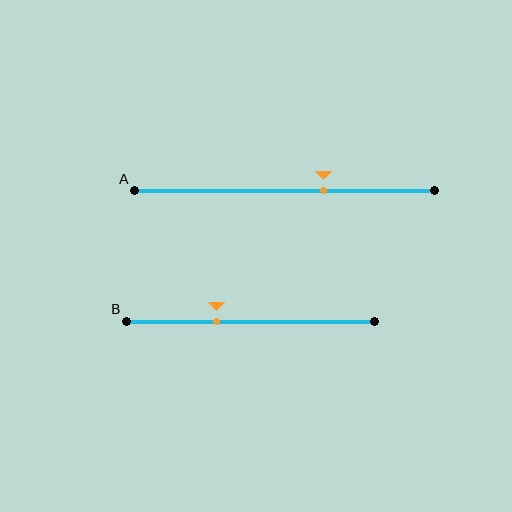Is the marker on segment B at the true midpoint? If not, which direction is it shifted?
No, the marker on segment B is shifted to the left by about 14% of the segment length.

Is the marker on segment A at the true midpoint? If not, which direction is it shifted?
No, the marker on segment A is shifted to the right by about 13% of the segment length.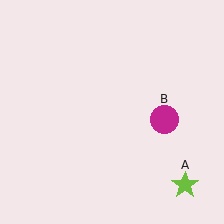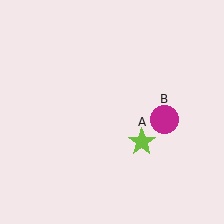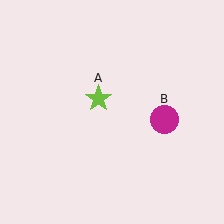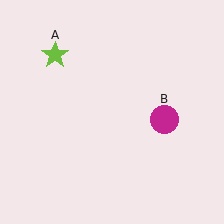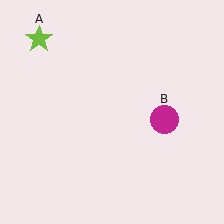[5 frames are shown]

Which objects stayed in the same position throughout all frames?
Magenta circle (object B) remained stationary.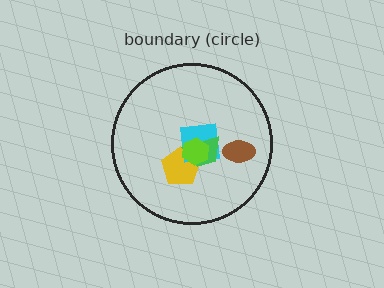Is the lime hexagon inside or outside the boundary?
Inside.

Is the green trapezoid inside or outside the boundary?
Inside.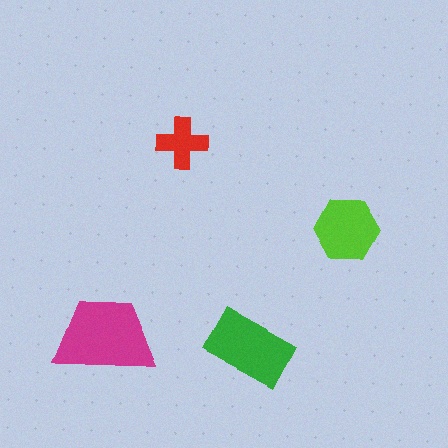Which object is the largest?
The magenta trapezoid.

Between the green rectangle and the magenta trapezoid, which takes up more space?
The magenta trapezoid.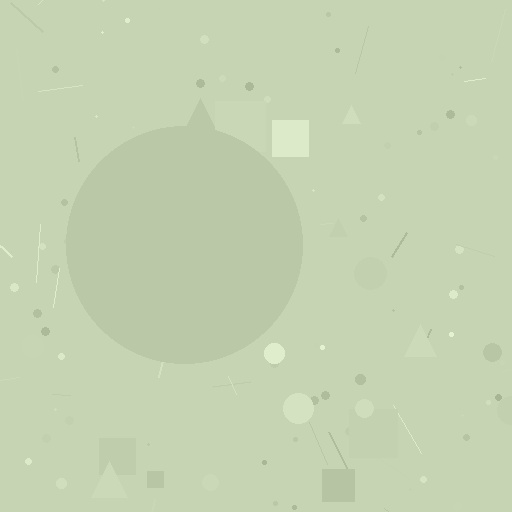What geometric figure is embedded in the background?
A circle is embedded in the background.